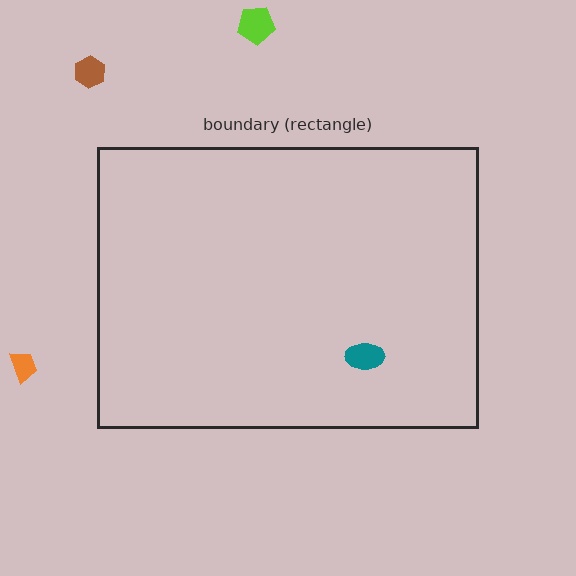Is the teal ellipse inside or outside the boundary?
Inside.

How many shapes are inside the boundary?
1 inside, 3 outside.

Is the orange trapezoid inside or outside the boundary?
Outside.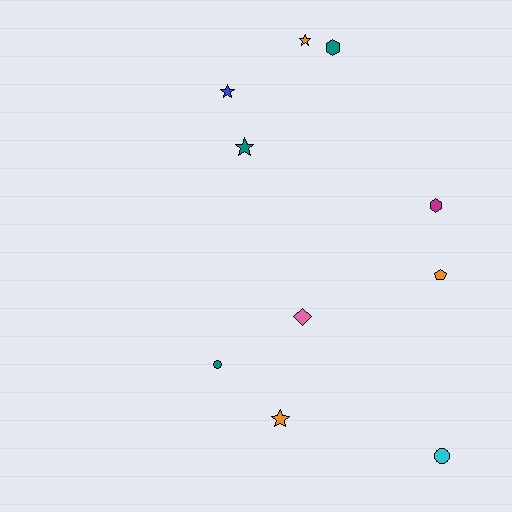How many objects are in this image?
There are 10 objects.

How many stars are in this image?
There are 4 stars.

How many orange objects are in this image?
There are 3 orange objects.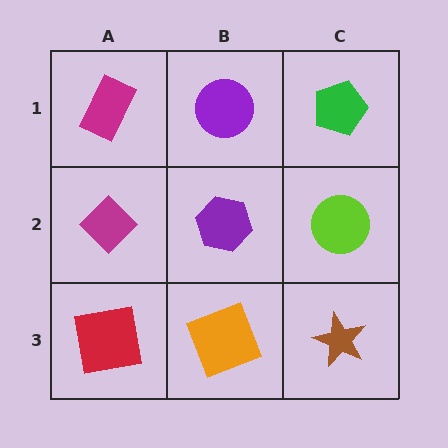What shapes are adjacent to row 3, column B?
A purple hexagon (row 2, column B), a red square (row 3, column A), a brown star (row 3, column C).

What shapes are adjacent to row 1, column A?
A magenta diamond (row 2, column A), a purple circle (row 1, column B).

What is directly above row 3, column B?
A purple hexagon.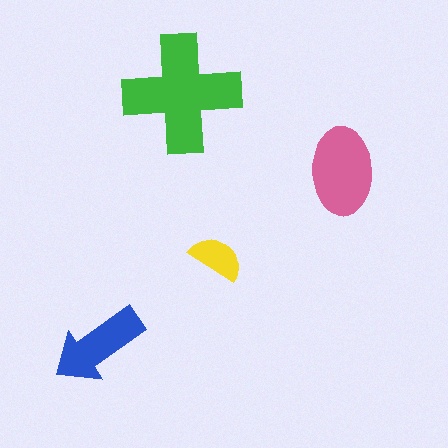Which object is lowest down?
The blue arrow is bottommost.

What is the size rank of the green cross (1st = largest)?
1st.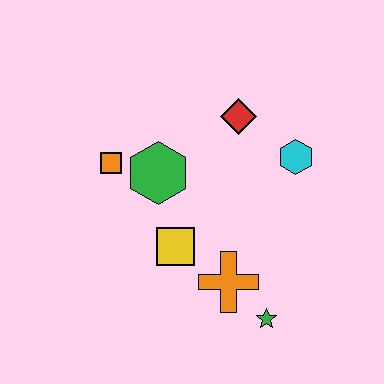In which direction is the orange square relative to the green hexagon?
The orange square is to the left of the green hexagon.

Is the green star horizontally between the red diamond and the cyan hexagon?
Yes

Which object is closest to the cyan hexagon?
The red diamond is closest to the cyan hexagon.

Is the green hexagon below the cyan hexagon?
Yes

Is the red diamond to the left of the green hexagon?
No